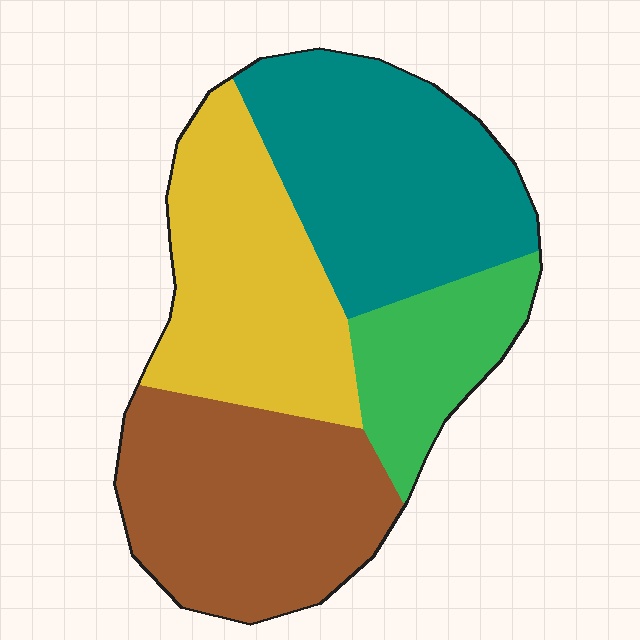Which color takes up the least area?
Green, at roughly 15%.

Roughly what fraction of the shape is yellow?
Yellow takes up about one quarter (1/4) of the shape.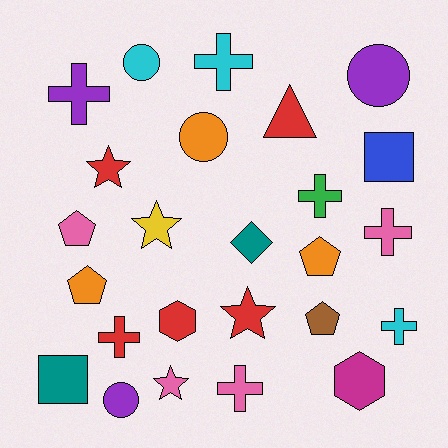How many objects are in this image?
There are 25 objects.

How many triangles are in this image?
There is 1 triangle.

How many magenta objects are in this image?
There is 1 magenta object.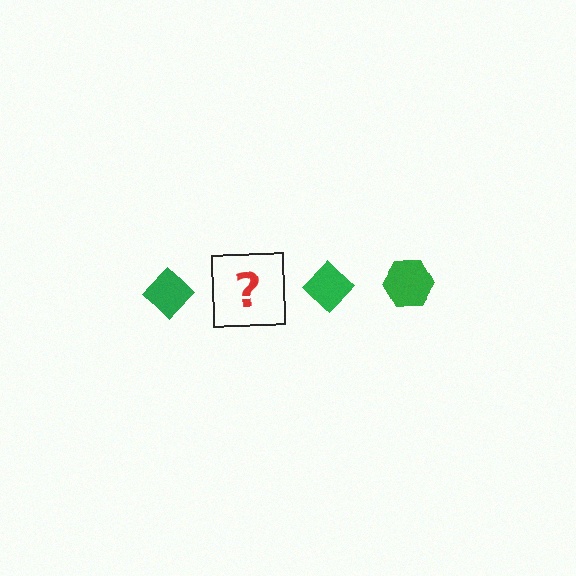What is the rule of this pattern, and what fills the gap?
The rule is that the pattern cycles through diamond, hexagon shapes in green. The gap should be filled with a green hexagon.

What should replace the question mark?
The question mark should be replaced with a green hexagon.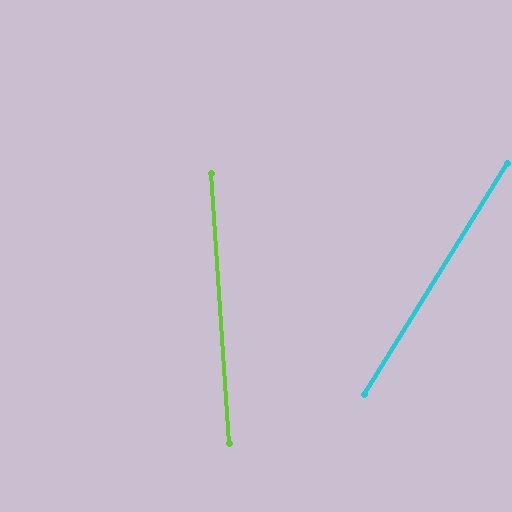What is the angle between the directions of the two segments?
Approximately 36 degrees.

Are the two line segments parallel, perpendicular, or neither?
Neither parallel nor perpendicular — they differ by about 36°.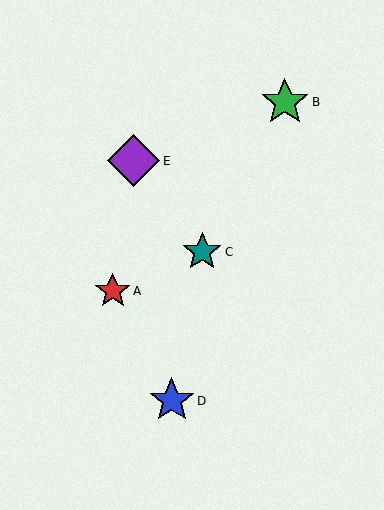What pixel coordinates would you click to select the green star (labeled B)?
Click at (285, 102) to select the green star B.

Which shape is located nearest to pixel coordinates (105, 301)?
The red star (labeled A) at (113, 291) is nearest to that location.